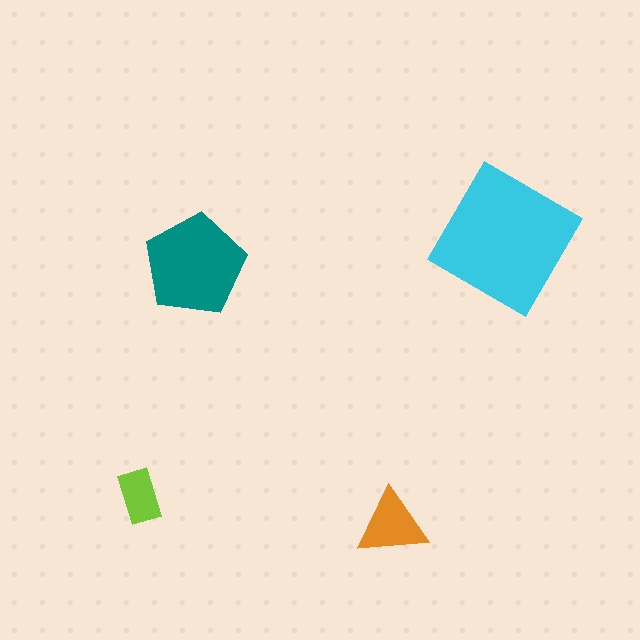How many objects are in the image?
There are 4 objects in the image.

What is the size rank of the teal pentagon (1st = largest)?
2nd.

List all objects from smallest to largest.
The lime rectangle, the orange triangle, the teal pentagon, the cyan diamond.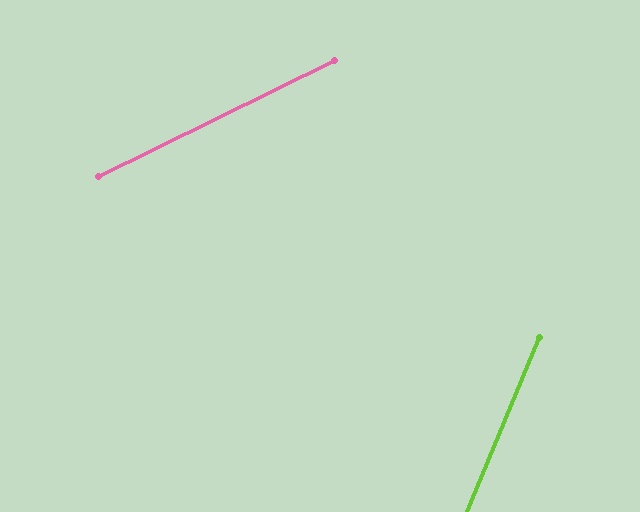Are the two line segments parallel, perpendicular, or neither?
Neither parallel nor perpendicular — they differ by about 41°.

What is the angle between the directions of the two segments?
Approximately 41 degrees.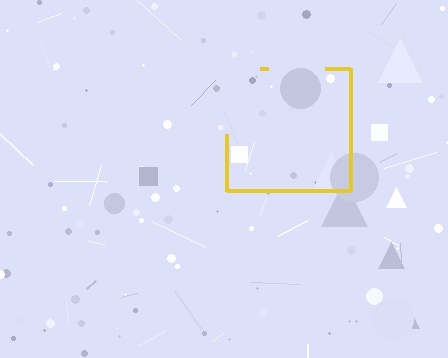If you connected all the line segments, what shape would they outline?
They would outline a square.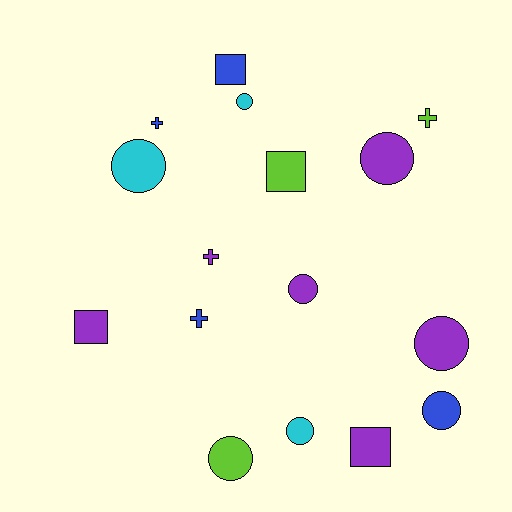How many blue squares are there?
There is 1 blue square.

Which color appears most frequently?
Purple, with 6 objects.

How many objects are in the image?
There are 16 objects.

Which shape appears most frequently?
Circle, with 8 objects.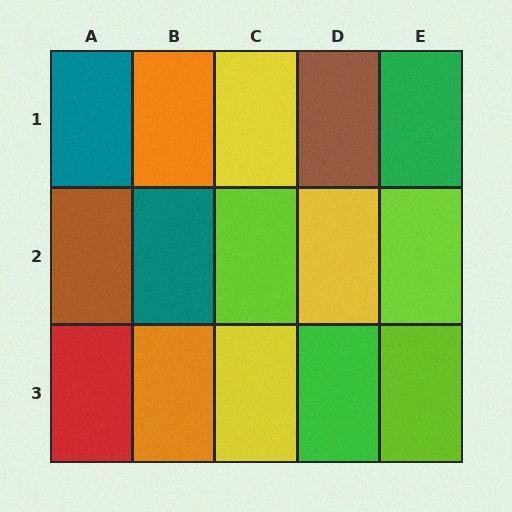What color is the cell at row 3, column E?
Lime.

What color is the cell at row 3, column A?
Red.